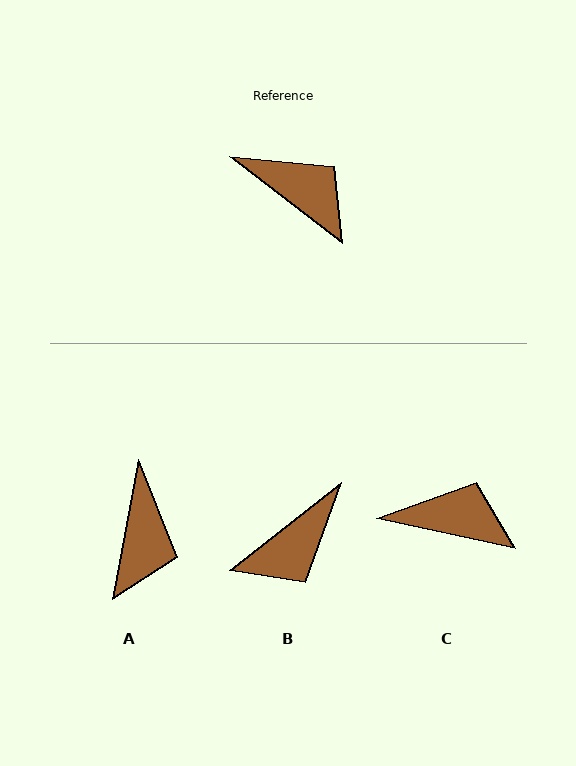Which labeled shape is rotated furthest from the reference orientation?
B, about 105 degrees away.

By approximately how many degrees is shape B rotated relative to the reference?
Approximately 105 degrees clockwise.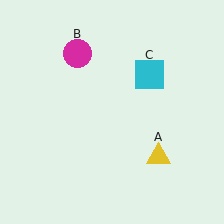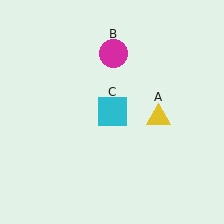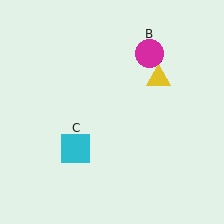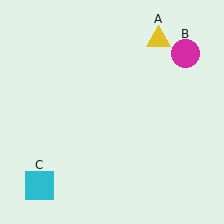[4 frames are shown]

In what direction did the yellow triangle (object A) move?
The yellow triangle (object A) moved up.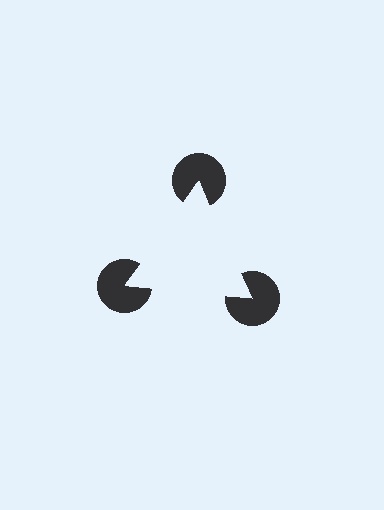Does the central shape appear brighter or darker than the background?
It typically appears slightly brighter than the background, even though no actual brightness change is drawn.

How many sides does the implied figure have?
3 sides.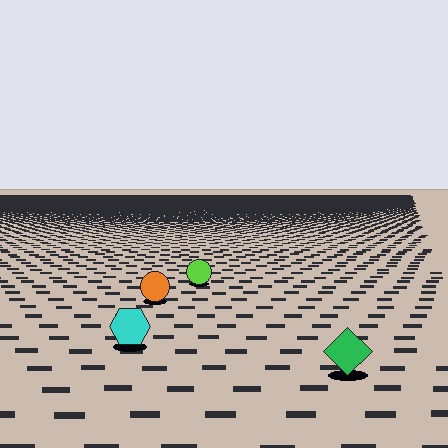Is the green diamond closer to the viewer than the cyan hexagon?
Yes. The green diamond is closer — you can tell from the texture gradient: the ground texture is coarser near it.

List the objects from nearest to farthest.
From nearest to farthest: the green diamond, the cyan hexagon, the orange circle, the lime circle.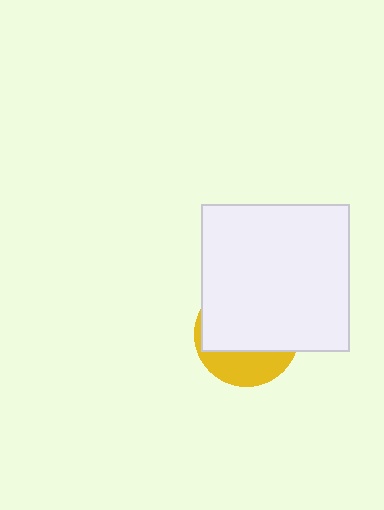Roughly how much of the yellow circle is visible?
A small part of it is visible (roughly 33%).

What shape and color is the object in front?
The object in front is a white square.